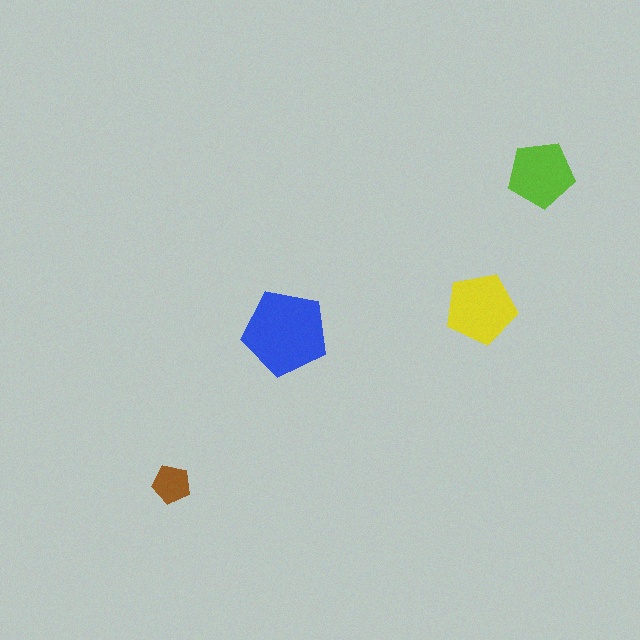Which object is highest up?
The lime pentagon is topmost.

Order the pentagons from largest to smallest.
the blue one, the yellow one, the lime one, the brown one.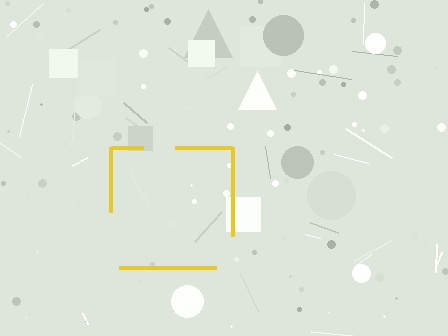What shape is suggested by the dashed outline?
The dashed outline suggests a square.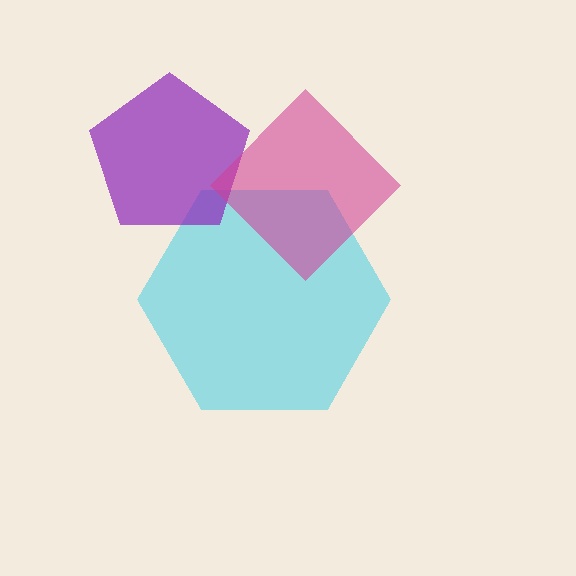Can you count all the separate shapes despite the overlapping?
Yes, there are 3 separate shapes.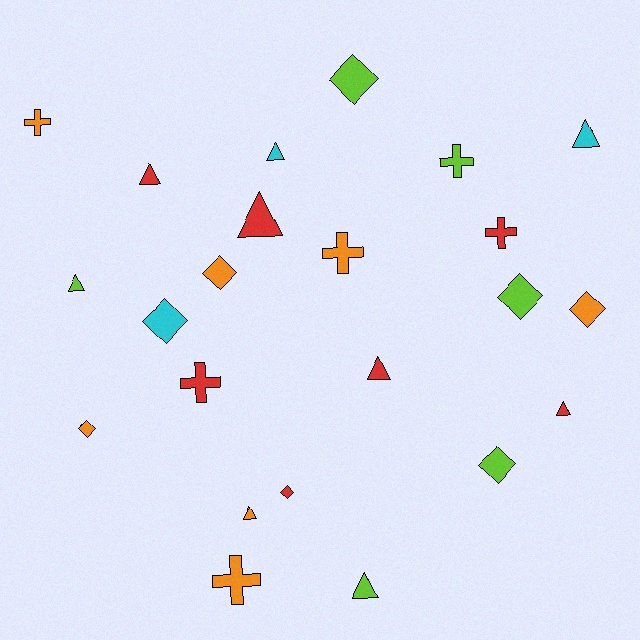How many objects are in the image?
There are 23 objects.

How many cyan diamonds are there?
There is 1 cyan diamond.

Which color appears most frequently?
Orange, with 7 objects.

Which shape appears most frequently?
Triangle, with 9 objects.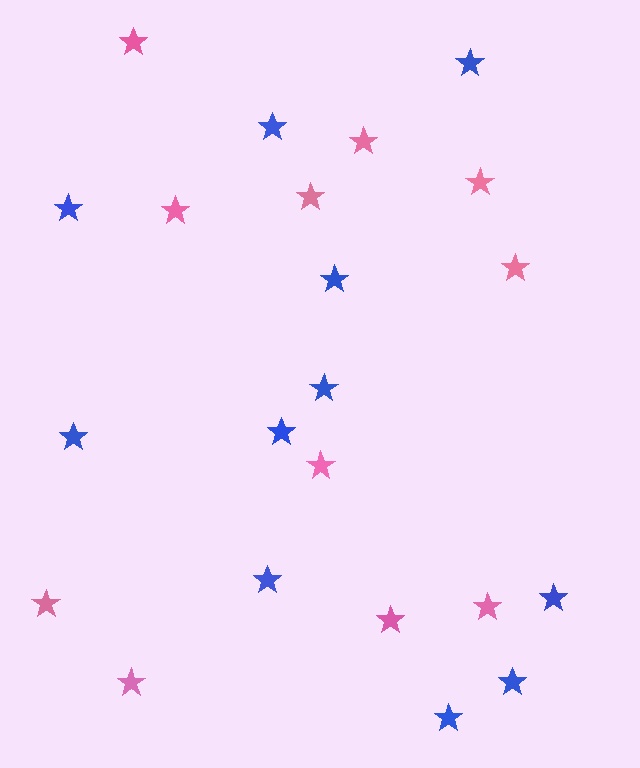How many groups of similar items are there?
There are 2 groups: one group of pink stars (11) and one group of blue stars (11).